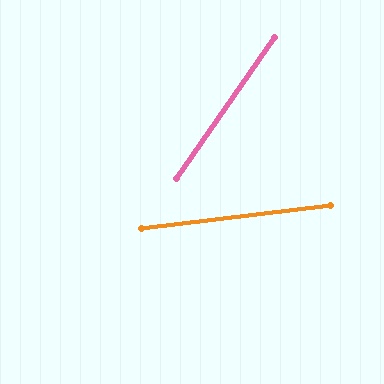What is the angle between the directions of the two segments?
Approximately 48 degrees.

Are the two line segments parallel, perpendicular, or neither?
Neither parallel nor perpendicular — they differ by about 48°.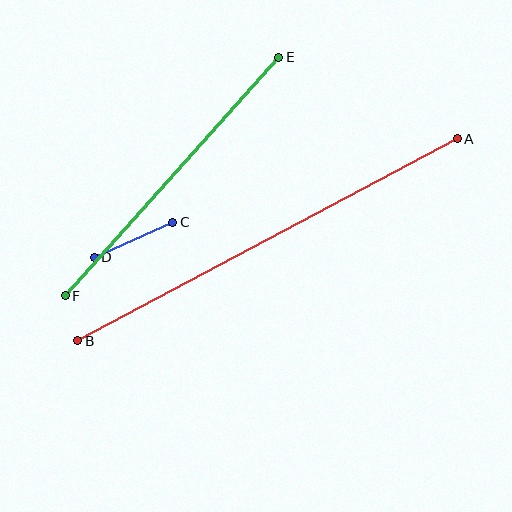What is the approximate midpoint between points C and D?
The midpoint is at approximately (134, 240) pixels.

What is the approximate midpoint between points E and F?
The midpoint is at approximately (172, 176) pixels.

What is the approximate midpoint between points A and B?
The midpoint is at approximately (267, 240) pixels.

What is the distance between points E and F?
The distance is approximately 320 pixels.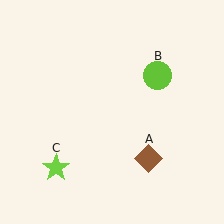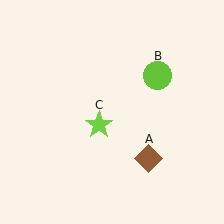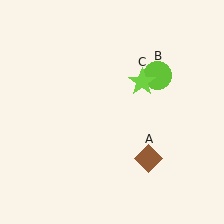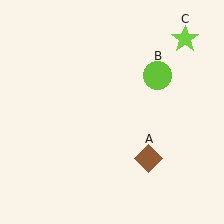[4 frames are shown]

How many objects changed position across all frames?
1 object changed position: lime star (object C).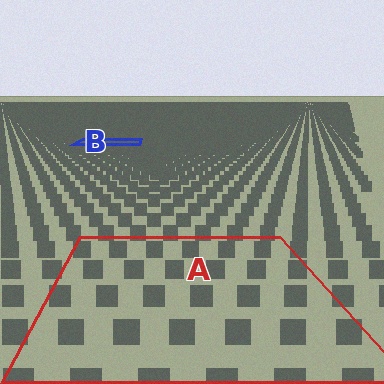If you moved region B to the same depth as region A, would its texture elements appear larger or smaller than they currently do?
They would appear larger. At a closer depth, the same texture elements are projected at a bigger on-screen size.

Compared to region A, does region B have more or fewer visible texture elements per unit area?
Region B has more texture elements per unit area — they are packed more densely because it is farther away.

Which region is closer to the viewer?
Region A is closer. The texture elements there are larger and more spread out.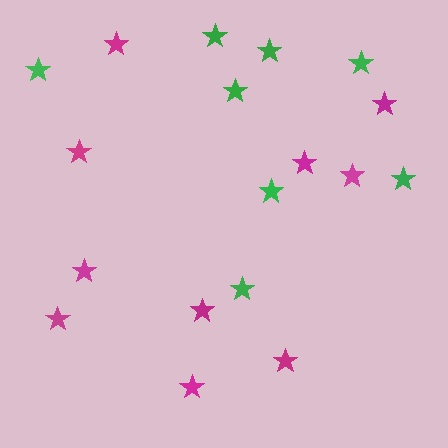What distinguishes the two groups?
There are 2 groups: one group of magenta stars (10) and one group of green stars (8).